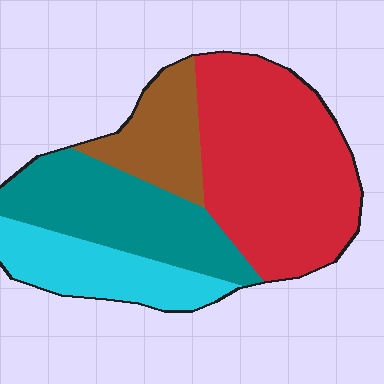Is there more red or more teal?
Red.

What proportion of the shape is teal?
Teal covers around 25% of the shape.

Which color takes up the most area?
Red, at roughly 45%.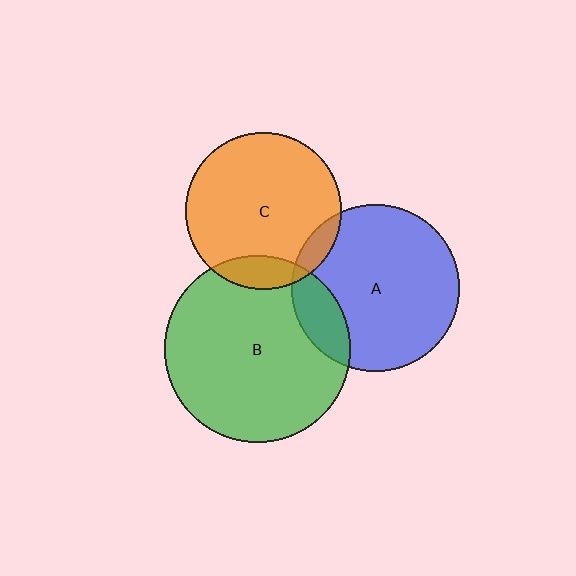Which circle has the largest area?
Circle B (green).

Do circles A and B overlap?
Yes.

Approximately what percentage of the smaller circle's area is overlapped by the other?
Approximately 15%.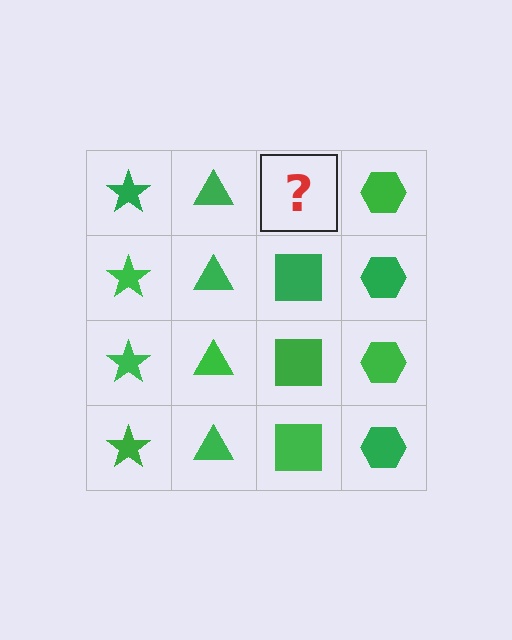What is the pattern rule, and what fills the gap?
The rule is that each column has a consistent shape. The gap should be filled with a green square.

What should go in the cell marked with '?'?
The missing cell should contain a green square.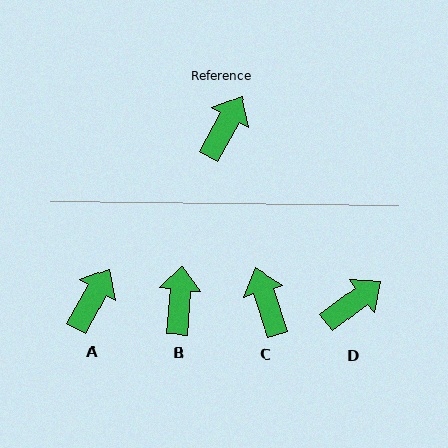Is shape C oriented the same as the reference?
No, it is off by about 47 degrees.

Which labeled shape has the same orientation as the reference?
A.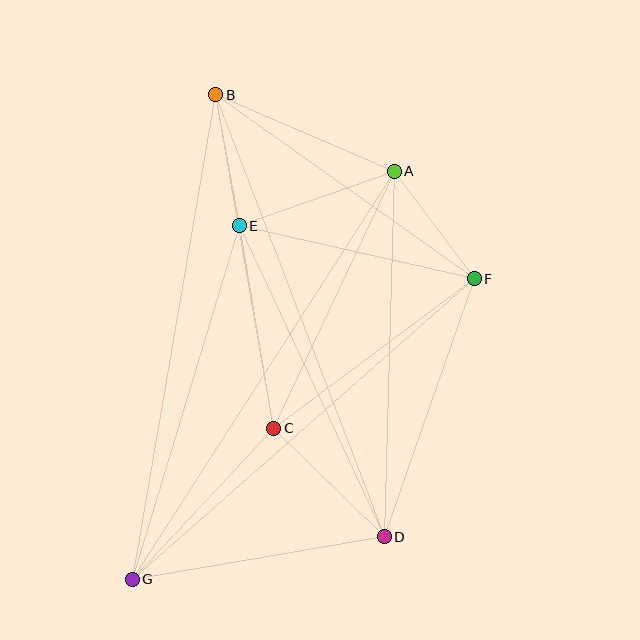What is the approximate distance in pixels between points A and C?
The distance between A and C is approximately 284 pixels.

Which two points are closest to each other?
Points B and E are closest to each other.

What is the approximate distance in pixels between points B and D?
The distance between B and D is approximately 473 pixels.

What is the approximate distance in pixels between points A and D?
The distance between A and D is approximately 366 pixels.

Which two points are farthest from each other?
Points B and G are farthest from each other.